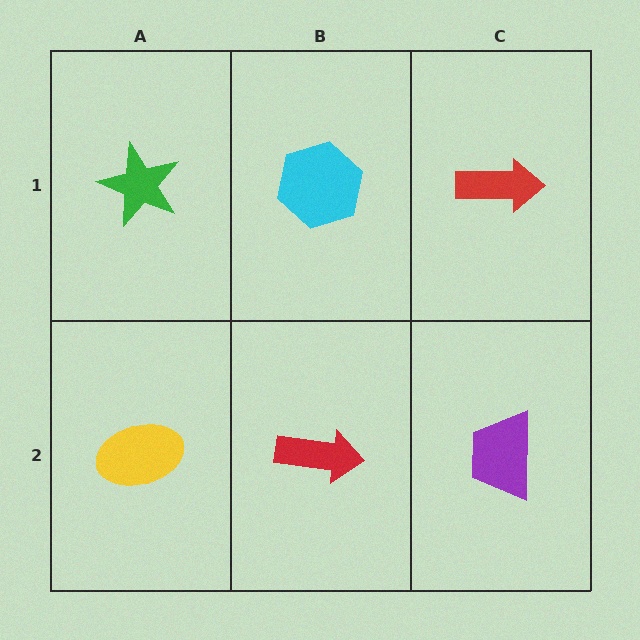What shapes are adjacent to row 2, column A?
A green star (row 1, column A), a red arrow (row 2, column B).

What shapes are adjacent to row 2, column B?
A cyan hexagon (row 1, column B), a yellow ellipse (row 2, column A), a purple trapezoid (row 2, column C).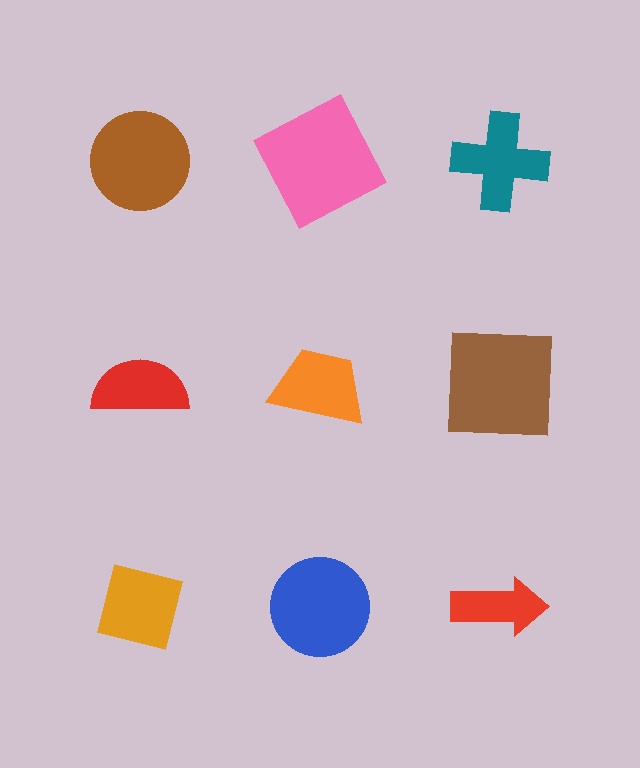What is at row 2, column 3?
A brown square.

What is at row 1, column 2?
A pink square.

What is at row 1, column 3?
A teal cross.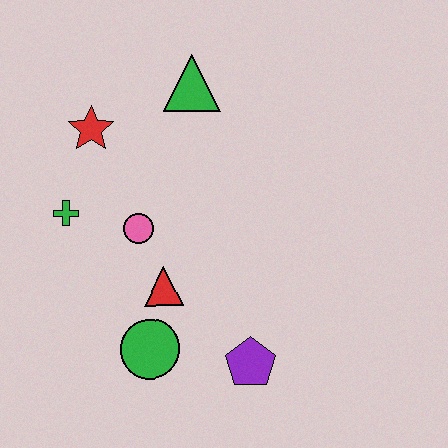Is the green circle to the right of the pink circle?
Yes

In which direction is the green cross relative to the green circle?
The green cross is above the green circle.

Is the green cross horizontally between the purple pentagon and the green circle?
No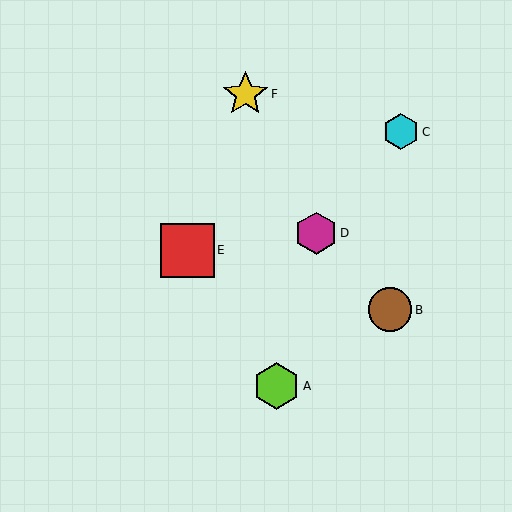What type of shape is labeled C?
Shape C is a cyan hexagon.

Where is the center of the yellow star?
The center of the yellow star is at (245, 94).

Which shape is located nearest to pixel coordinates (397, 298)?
The brown circle (labeled B) at (390, 310) is nearest to that location.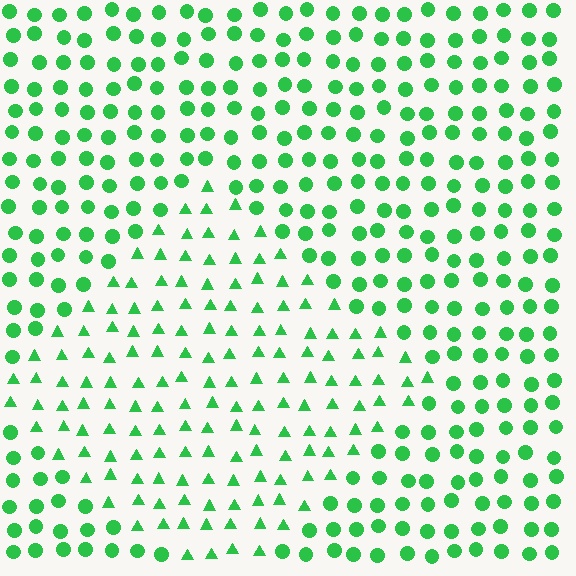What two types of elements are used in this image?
The image uses triangles inside the diamond region and circles outside it.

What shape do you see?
I see a diamond.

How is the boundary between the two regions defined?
The boundary is defined by a change in element shape: triangles inside vs. circles outside. All elements share the same color and spacing.